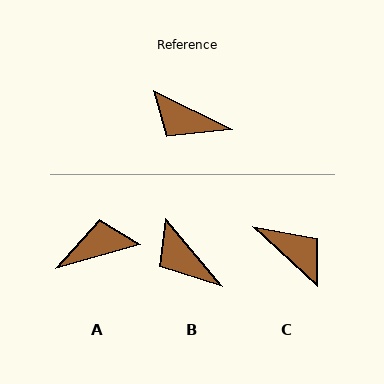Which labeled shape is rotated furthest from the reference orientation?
C, about 164 degrees away.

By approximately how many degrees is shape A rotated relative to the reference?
Approximately 138 degrees clockwise.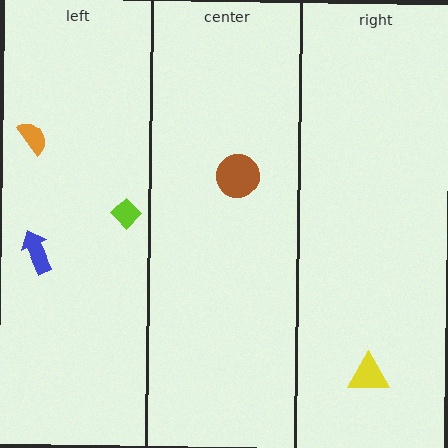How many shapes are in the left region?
3.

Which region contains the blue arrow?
The left region.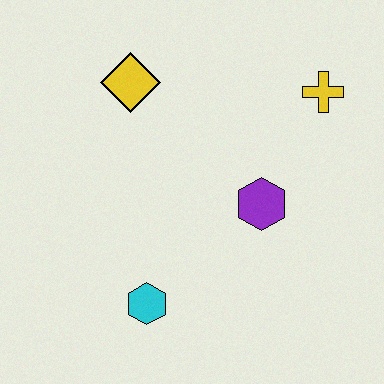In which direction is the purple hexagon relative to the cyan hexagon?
The purple hexagon is to the right of the cyan hexagon.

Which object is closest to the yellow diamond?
The purple hexagon is closest to the yellow diamond.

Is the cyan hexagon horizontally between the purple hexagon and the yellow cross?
No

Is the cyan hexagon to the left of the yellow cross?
Yes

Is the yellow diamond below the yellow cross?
No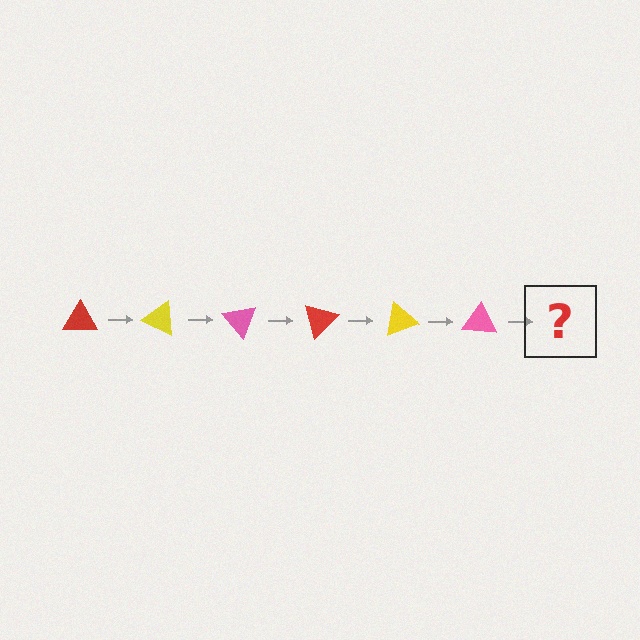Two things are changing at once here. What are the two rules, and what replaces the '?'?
The two rules are that it rotates 25 degrees each step and the color cycles through red, yellow, and pink. The '?' should be a red triangle, rotated 150 degrees from the start.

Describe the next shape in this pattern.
It should be a red triangle, rotated 150 degrees from the start.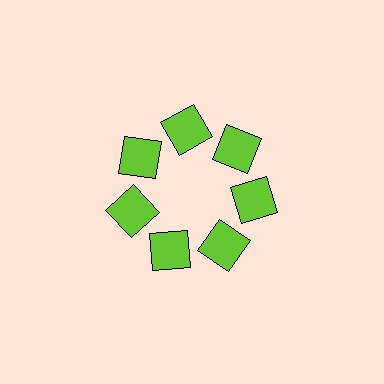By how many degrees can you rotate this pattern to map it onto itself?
The pattern maps onto itself every 51 degrees of rotation.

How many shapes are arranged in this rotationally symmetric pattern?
There are 7 shapes, arranged in 7 groups of 1.